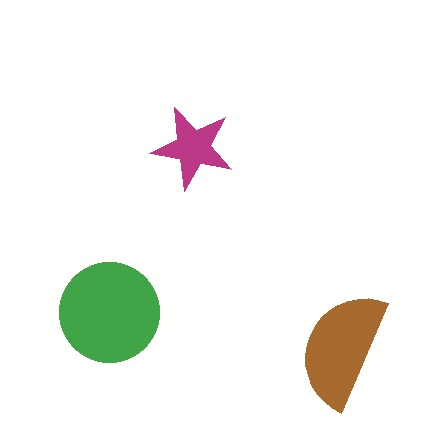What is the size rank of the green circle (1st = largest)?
1st.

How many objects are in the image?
There are 3 objects in the image.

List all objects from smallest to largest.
The magenta star, the brown semicircle, the green circle.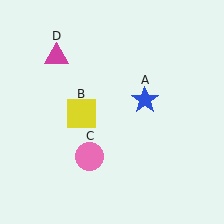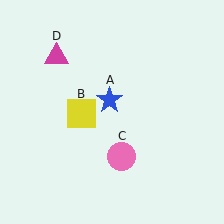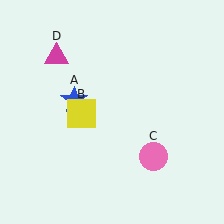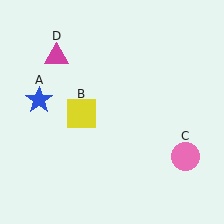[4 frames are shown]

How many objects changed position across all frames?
2 objects changed position: blue star (object A), pink circle (object C).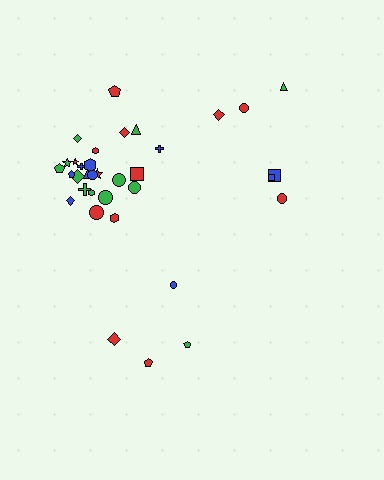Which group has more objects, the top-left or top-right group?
The top-left group.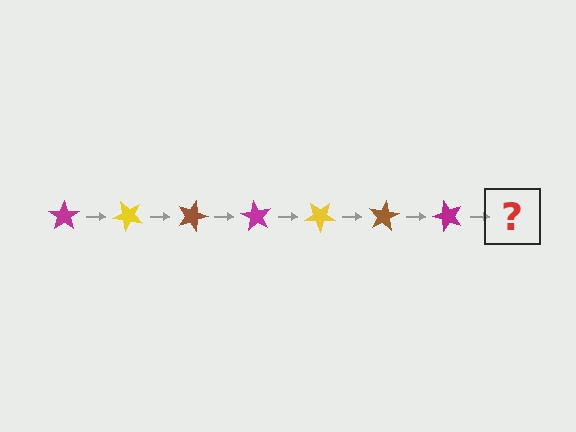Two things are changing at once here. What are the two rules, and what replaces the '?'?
The two rules are that it rotates 45 degrees each step and the color cycles through magenta, yellow, and brown. The '?' should be a yellow star, rotated 315 degrees from the start.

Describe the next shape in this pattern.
It should be a yellow star, rotated 315 degrees from the start.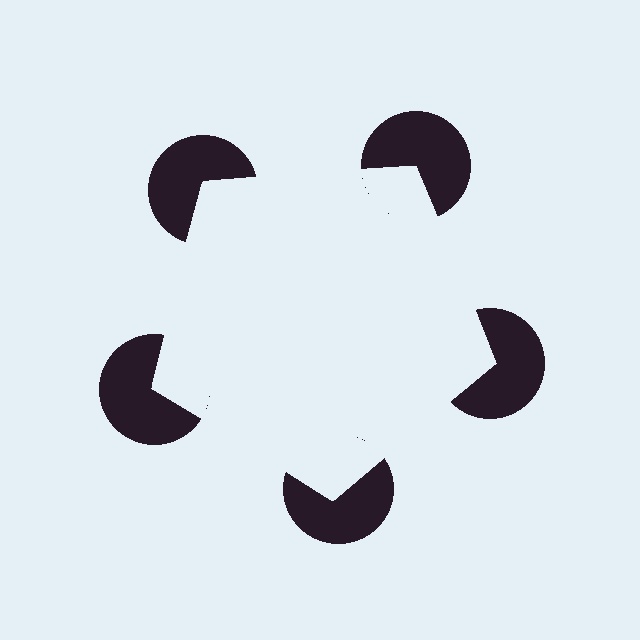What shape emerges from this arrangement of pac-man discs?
An illusory pentagon — its edges are inferred from the aligned wedge cuts in the pac-man discs, not physically drawn.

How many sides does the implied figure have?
5 sides.